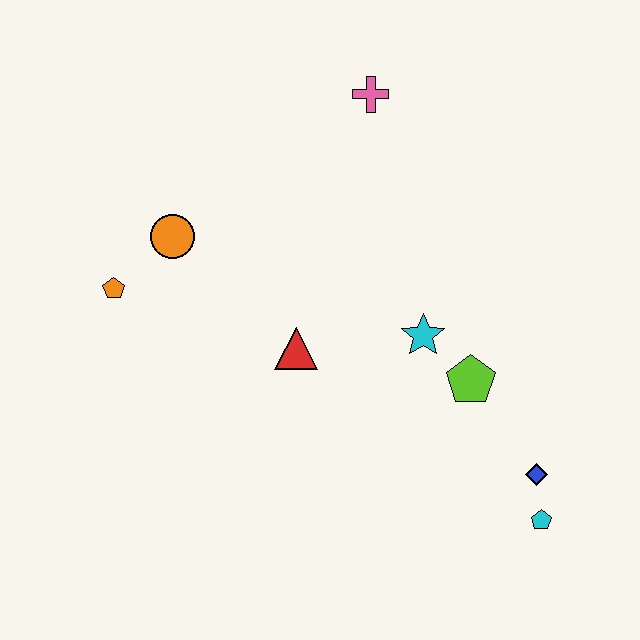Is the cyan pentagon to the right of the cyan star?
Yes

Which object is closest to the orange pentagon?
The orange circle is closest to the orange pentagon.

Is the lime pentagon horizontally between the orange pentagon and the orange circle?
No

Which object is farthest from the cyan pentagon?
The orange pentagon is farthest from the cyan pentagon.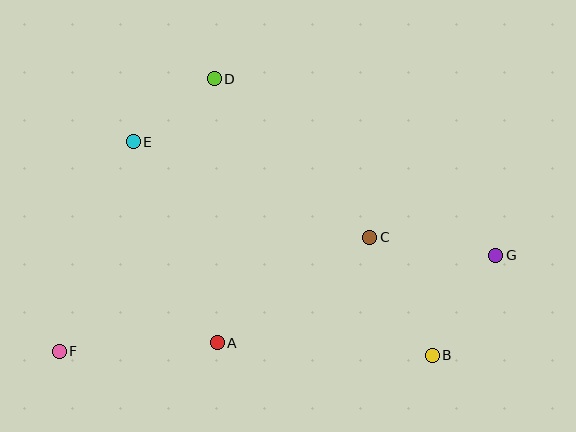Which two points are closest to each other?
Points D and E are closest to each other.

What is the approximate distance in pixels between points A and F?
The distance between A and F is approximately 159 pixels.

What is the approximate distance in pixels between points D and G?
The distance between D and G is approximately 332 pixels.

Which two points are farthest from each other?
Points F and G are farthest from each other.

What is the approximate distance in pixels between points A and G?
The distance between A and G is approximately 292 pixels.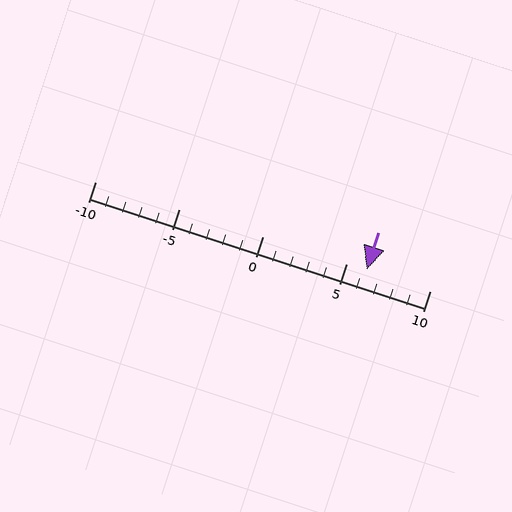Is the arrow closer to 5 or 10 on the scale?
The arrow is closer to 5.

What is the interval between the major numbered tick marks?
The major tick marks are spaced 5 units apart.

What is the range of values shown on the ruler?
The ruler shows values from -10 to 10.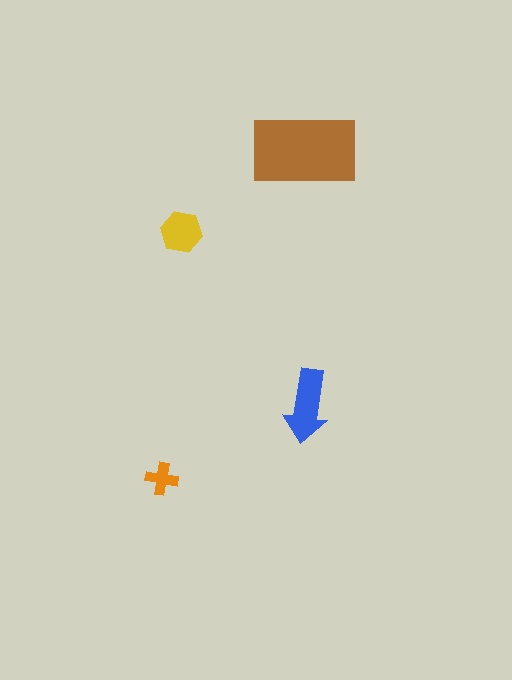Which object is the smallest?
The orange cross.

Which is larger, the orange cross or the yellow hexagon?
The yellow hexagon.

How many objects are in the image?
There are 4 objects in the image.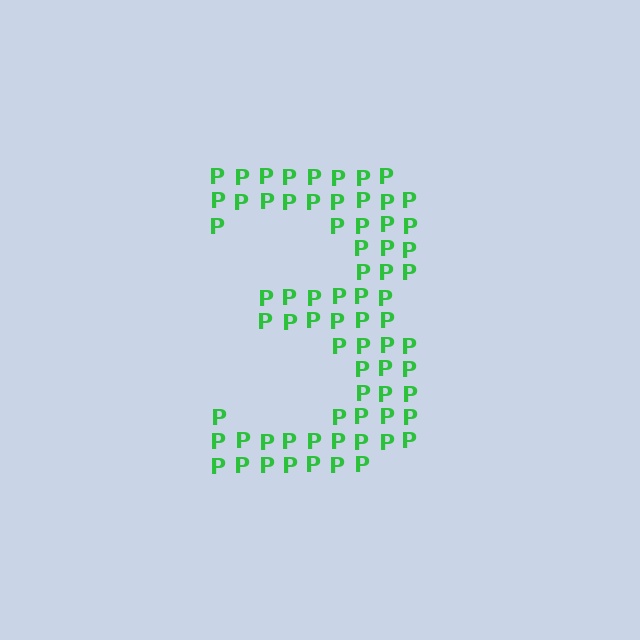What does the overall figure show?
The overall figure shows the digit 3.